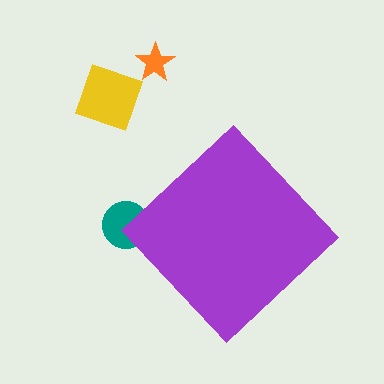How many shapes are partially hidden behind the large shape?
1 shape is partially hidden.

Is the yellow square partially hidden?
No, the yellow square is fully visible.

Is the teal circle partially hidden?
Yes, the teal circle is partially hidden behind the purple diamond.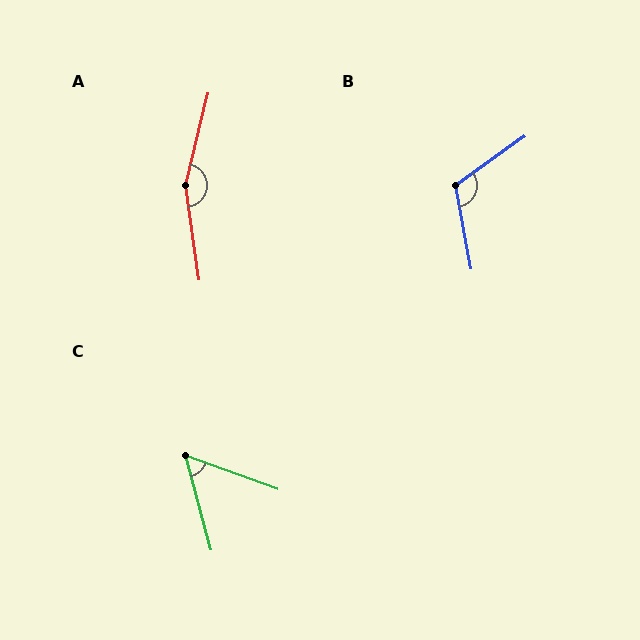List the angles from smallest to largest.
C (55°), B (115°), A (158°).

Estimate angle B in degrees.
Approximately 115 degrees.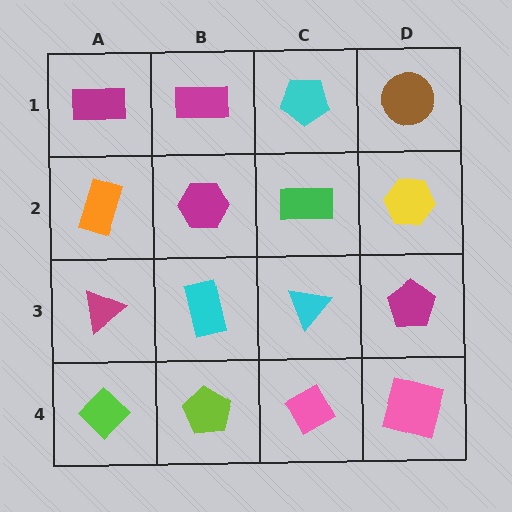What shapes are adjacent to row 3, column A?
An orange rectangle (row 2, column A), a lime diamond (row 4, column A), a cyan rectangle (row 3, column B).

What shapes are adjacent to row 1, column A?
An orange rectangle (row 2, column A), a magenta rectangle (row 1, column B).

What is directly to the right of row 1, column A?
A magenta rectangle.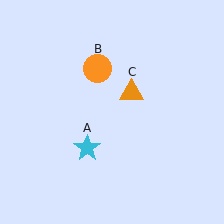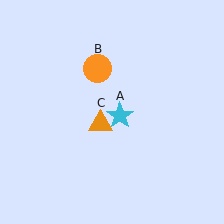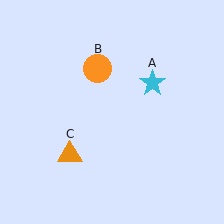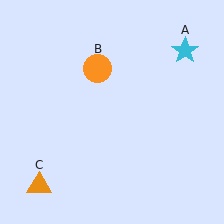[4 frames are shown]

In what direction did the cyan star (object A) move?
The cyan star (object A) moved up and to the right.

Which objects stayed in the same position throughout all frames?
Orange circle (object B) remained stationary.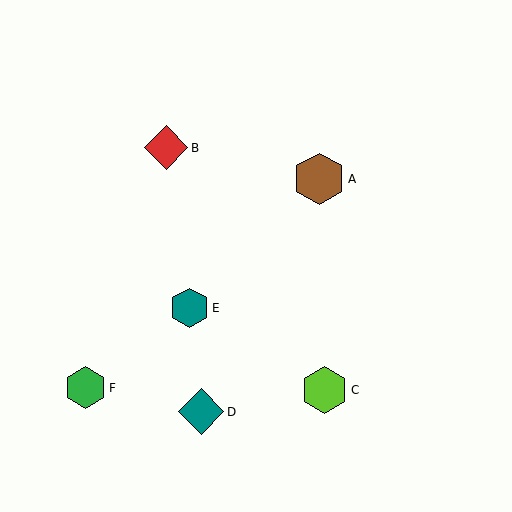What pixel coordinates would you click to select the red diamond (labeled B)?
Click at (166, 148) to select the red diamond B.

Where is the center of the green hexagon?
The center of the green hexagon is at (86, 388).